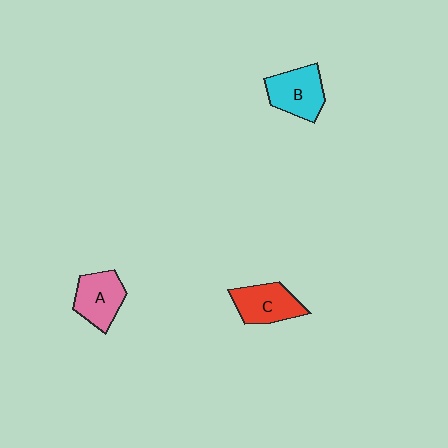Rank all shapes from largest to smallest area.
From largest to smallest: B (cyan), C (red), A (pink).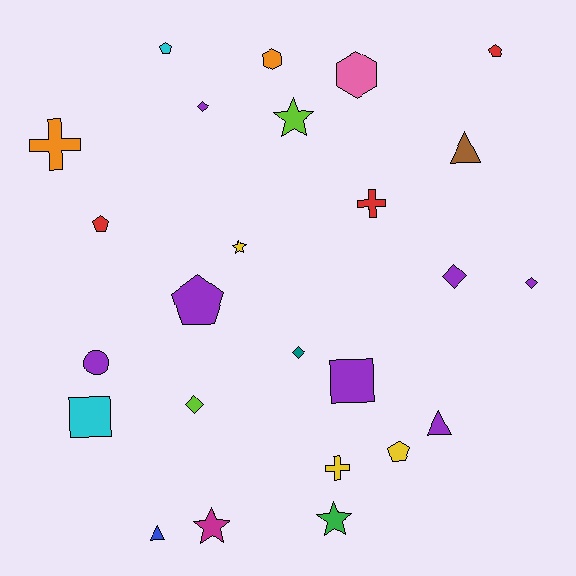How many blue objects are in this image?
There is 1 blue object.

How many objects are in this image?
There are 25 objects.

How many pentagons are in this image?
There are 5 pentagons.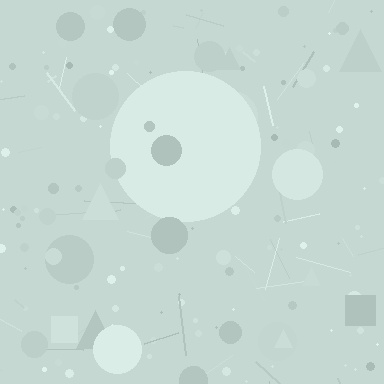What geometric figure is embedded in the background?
A circle is embedded in the background.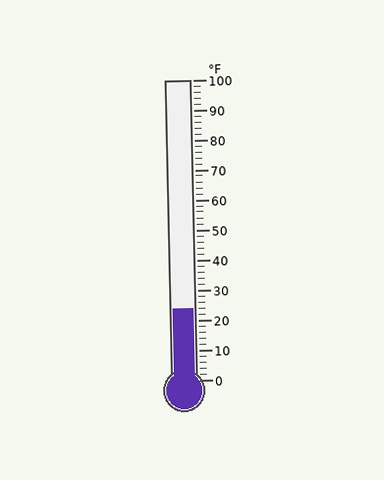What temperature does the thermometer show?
The thermometer shows approximately 24°F.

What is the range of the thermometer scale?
The thermometer scale ranges from 0°F to 100°F.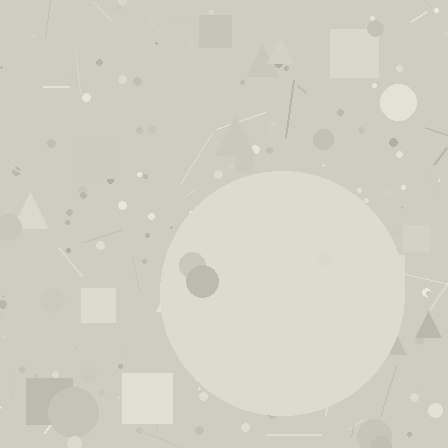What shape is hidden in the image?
A circle is hidden in the image.